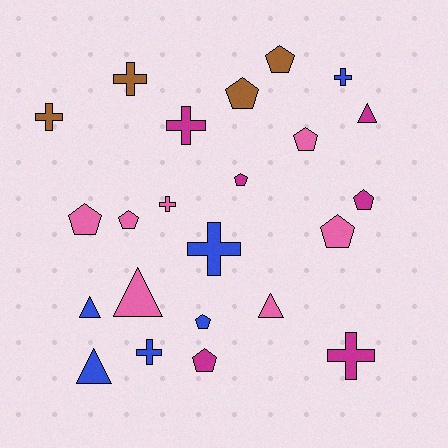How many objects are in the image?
There are 23 objects.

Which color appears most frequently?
Pink, with 7 objects.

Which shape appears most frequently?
Pentagon, with 10 objects.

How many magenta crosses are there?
There are 2 magenta crosses.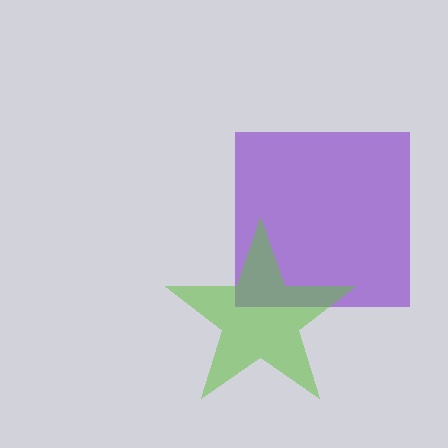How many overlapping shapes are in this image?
There are 2 overlapping shapes in the image.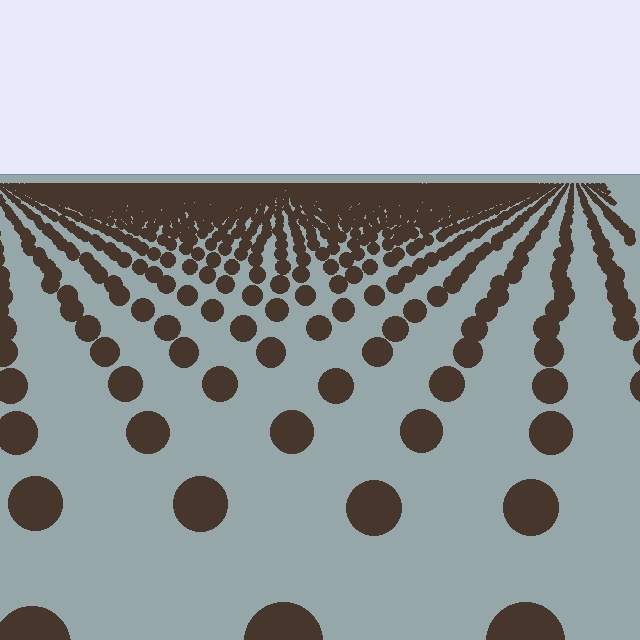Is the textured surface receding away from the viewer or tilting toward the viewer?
The surface is receding away from the viewer. Texture elements get smaller and denser toward the top.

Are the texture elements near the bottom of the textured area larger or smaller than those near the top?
Larger. Near the bottom, elements are closer to the viewer and appear at a bigger on-screen size.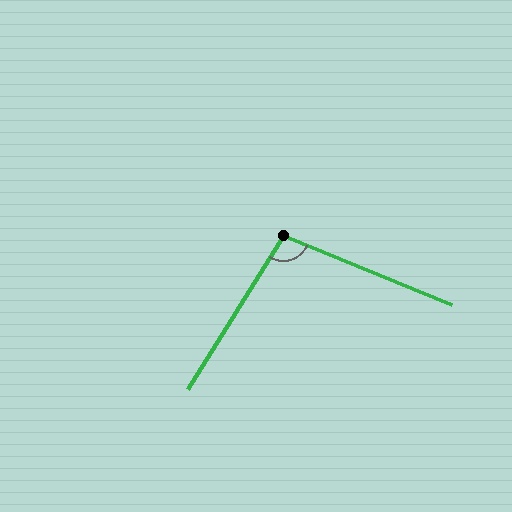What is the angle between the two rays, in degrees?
Approximately 99 degrees.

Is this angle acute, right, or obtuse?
It is obtuse.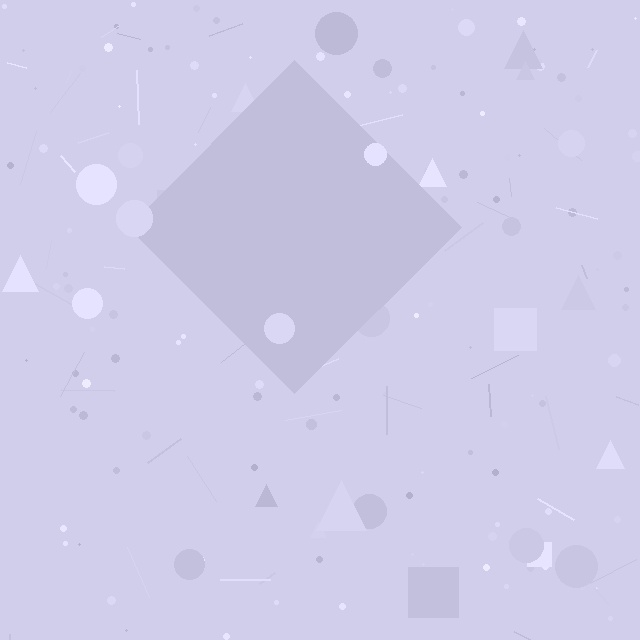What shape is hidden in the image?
A diamond is hidden in the image.